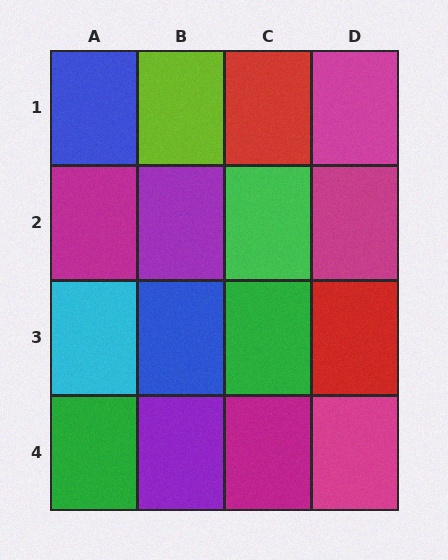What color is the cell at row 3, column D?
Red.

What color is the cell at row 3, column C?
Green.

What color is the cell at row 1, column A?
Blue.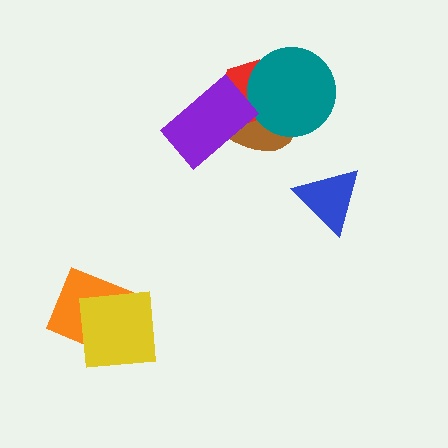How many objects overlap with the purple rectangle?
2 objects overlap with the purple rectangle.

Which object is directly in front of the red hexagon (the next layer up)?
The teal circle is directly in front of the red hexagon.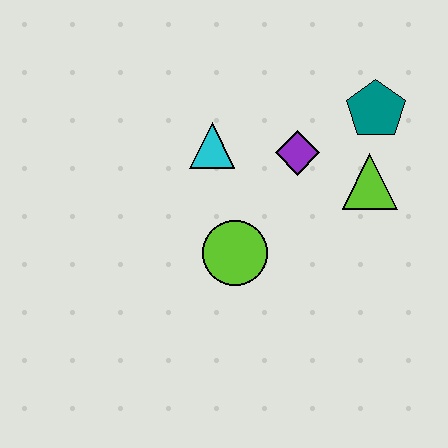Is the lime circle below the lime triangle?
Yes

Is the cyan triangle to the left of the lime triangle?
Yes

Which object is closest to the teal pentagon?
The lime triangle is closest to the teal pentagon.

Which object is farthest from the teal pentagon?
The lime circle is farthest from the teal pentagon.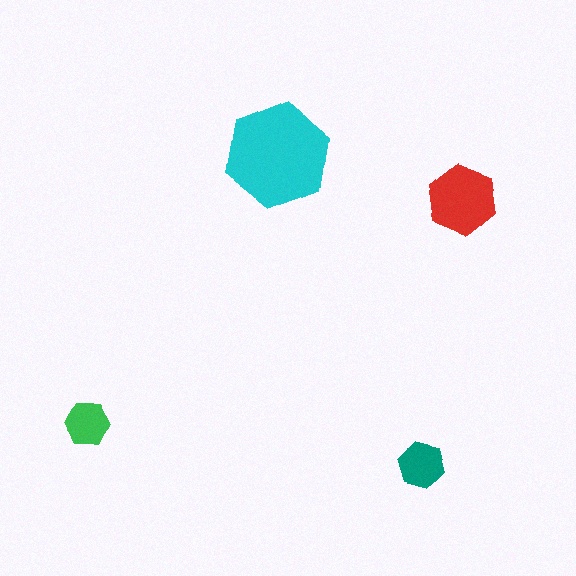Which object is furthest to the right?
The red hexagon is rightmost.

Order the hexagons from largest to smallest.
the cyan one, the red one, the teal one, the green one.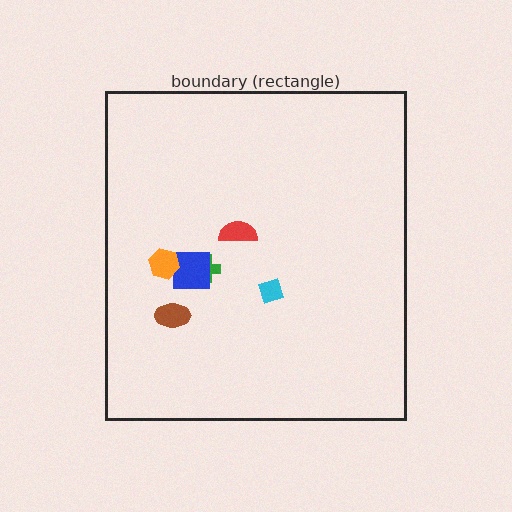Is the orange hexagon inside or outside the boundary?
Inside.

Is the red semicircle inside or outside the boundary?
Inside.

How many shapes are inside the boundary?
6 inside, 0 outside.